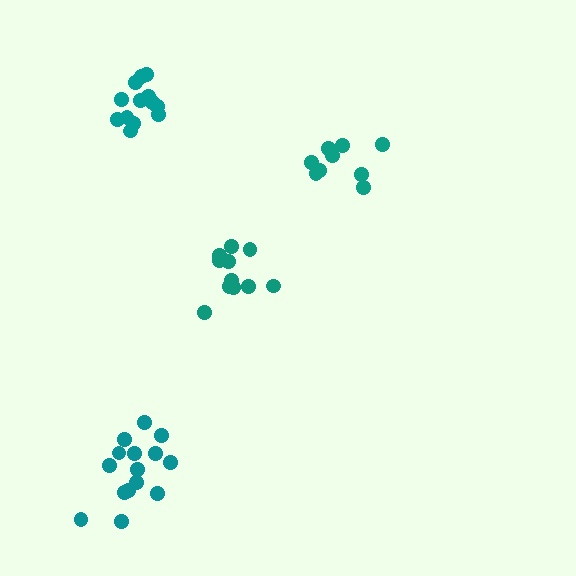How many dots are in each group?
Group 1: 15 dots, Group 2: 11 dots, Group 3: 9 dots, Group 4: 13 dots (48 total).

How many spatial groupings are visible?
There are 4 spatial groupings.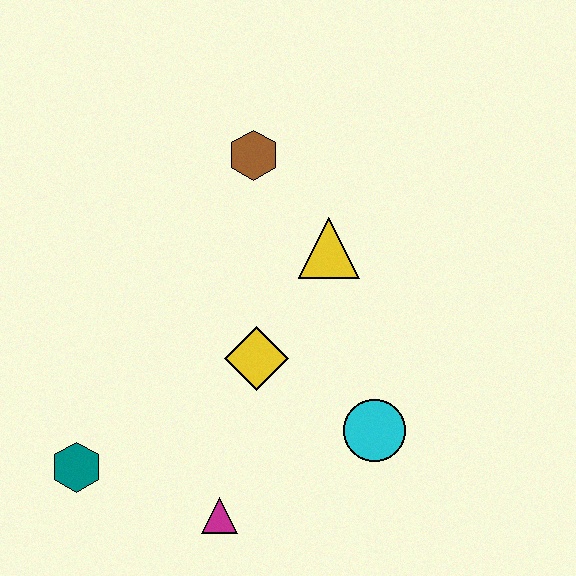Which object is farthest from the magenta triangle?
The brown hexagon is farthest from the magenta triangle.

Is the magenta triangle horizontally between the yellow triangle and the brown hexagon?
No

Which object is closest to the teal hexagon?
The magenta triangle is closest to the teal hexagon.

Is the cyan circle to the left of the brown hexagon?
No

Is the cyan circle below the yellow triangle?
Yes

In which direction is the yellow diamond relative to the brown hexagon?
The yellow diamond is below the brown hexagon.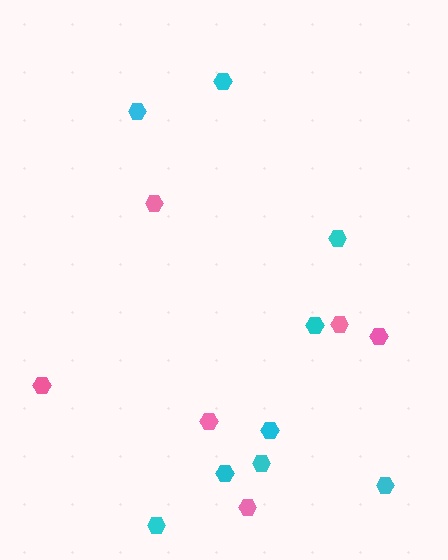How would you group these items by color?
There are 2 groups: one group of pink hexagons (6) and one group of cyan hexagons (9).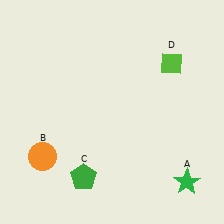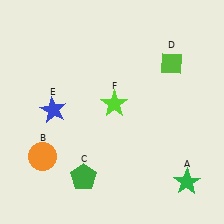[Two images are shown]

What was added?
A blue star (E), a lime star (F) were added in Image 2.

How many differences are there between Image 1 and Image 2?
There are 2 differences between the two images.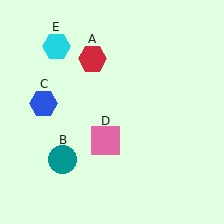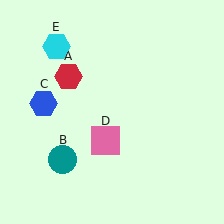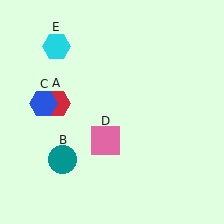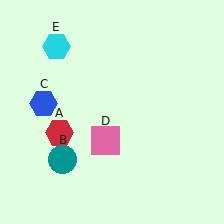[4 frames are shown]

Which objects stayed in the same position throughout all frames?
Teal circle (object B) and blue hexagon (object C) and pink square (object D) and cyan hexagon (object E) remained stationary.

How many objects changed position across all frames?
1 object changed position: red hexagon (object A).